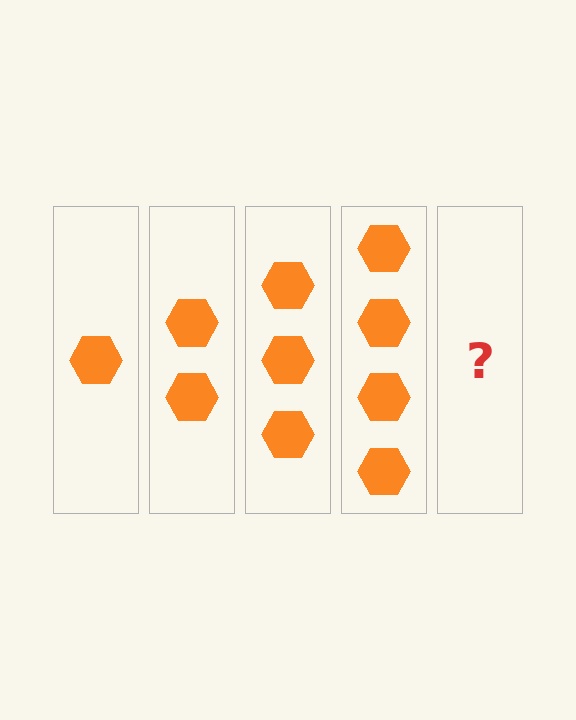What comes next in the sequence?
The next element should be 5 hexagons.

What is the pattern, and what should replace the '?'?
The pattern is that each step adds one more hexagon. The '?' should be 5 hexagons.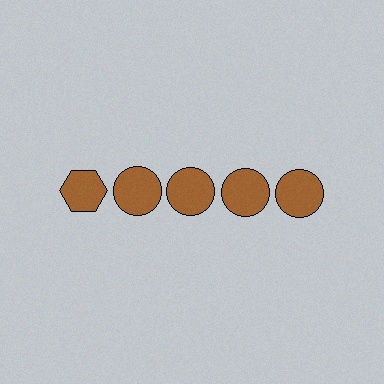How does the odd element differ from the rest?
It has a different shape: hexagon instead of circle.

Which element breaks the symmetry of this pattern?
The brown hexagon in the top row, leftmost column breaks the symmetry. All other shapes are brown circles.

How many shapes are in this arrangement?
There are 5 shapes arranged in a grid pattern.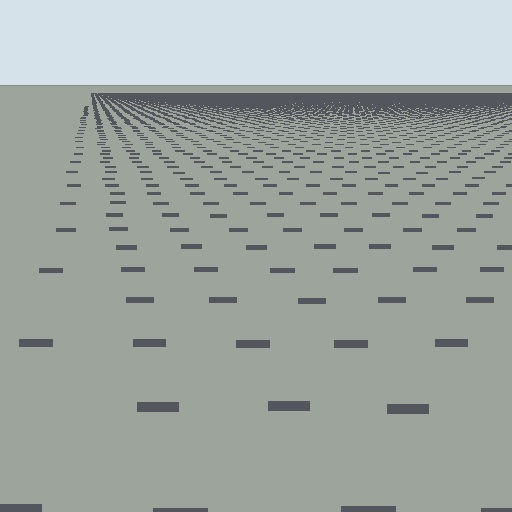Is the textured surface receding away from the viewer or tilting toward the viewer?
The surface is receding away from the viewer. Texture elements get smaller and denser toward the top.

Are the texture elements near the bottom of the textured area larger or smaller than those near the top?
Larger. Near the bottom, elements are closer to the viewer and appear at a bigger on-screen size.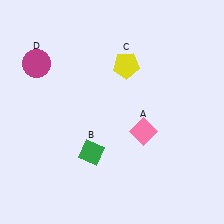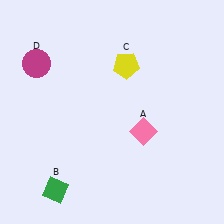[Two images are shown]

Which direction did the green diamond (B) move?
The green diamond (B) moved down.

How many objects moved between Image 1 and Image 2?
1 object moved between the two images.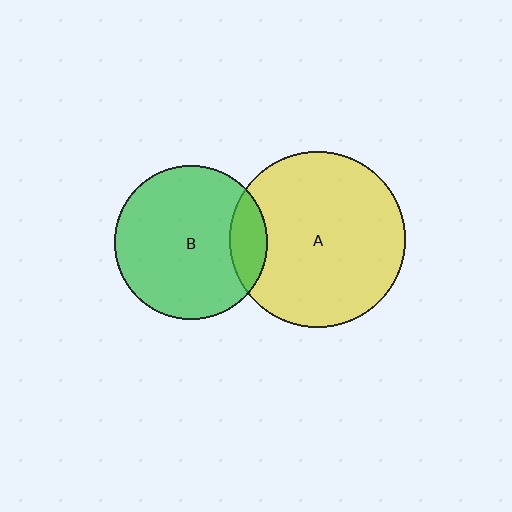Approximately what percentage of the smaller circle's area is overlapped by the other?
Approximately 15%.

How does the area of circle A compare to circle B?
Approximately 1.3 times.